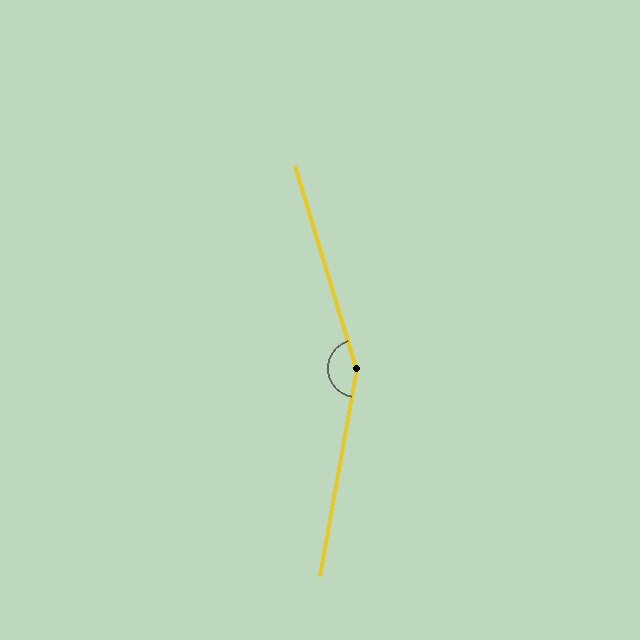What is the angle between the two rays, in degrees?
Approximately 153 degrees.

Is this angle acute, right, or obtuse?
It is obtuse.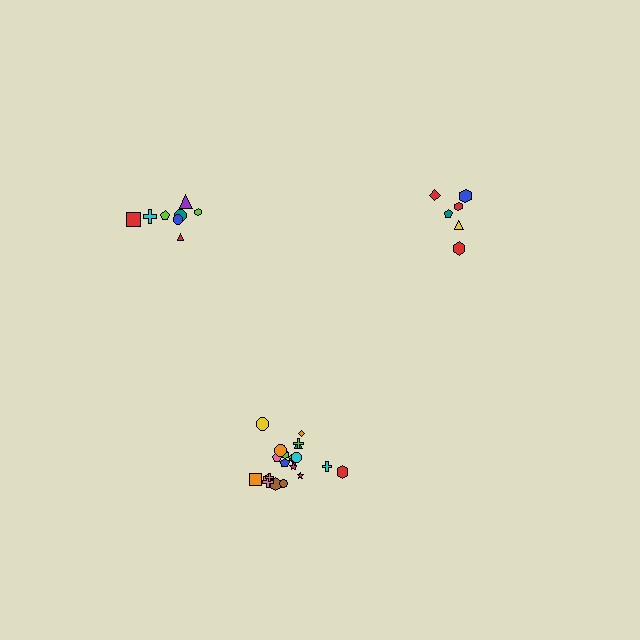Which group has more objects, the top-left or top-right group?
The top-left group.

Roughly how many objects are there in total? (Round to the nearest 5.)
Roughly 35 objects in total.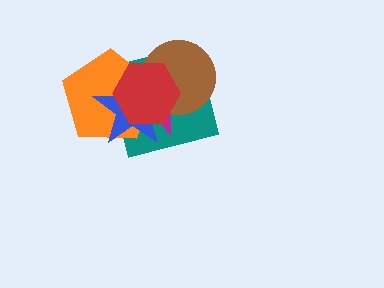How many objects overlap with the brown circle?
5 objects overlap with the brown circle.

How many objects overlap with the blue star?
5 objects overlap with the blue star.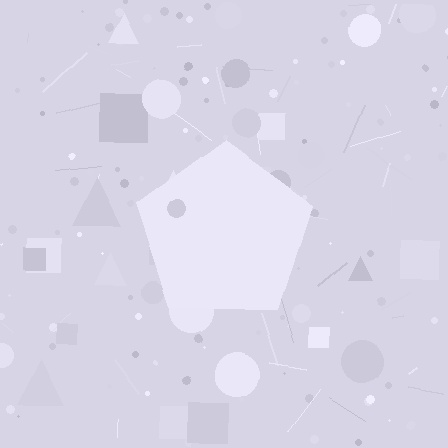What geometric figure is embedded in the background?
A pentagon is embedded in the background.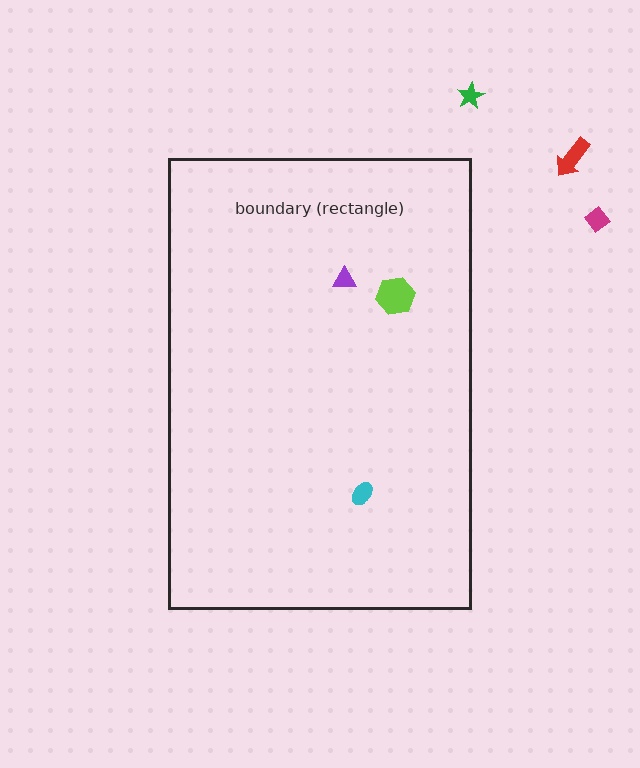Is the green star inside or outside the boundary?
Outside.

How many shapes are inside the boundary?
3 inside, 3 outside.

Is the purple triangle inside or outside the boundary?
Inside.